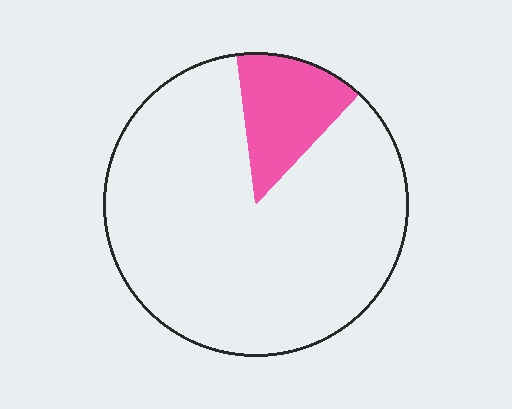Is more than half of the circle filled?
No.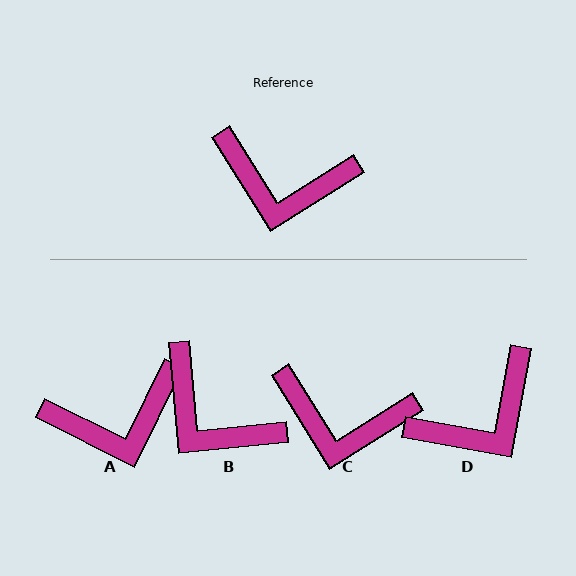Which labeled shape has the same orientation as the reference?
C.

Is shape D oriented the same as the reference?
No, it is off by about 48 degrees.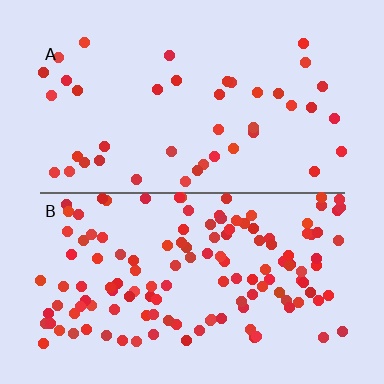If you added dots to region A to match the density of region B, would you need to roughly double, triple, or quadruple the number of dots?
Approximately triple.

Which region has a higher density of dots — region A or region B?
B (the bottom).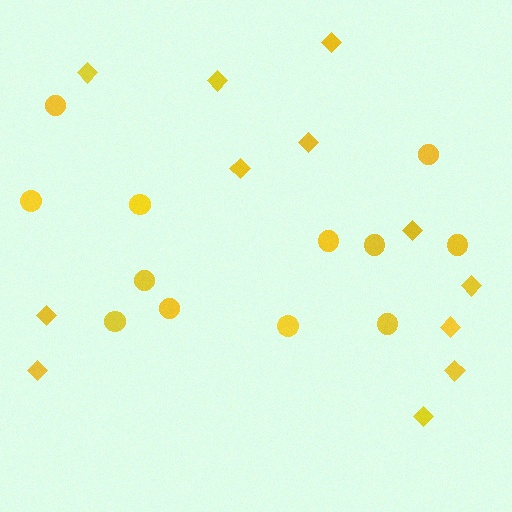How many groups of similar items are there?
There are 2 groups: one group of circles (12) and one group of diamonds (12).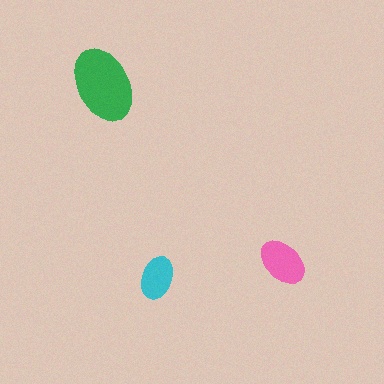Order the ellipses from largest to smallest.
the green one, the pink one, the cyan one.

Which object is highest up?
The green ellipse is topmost.